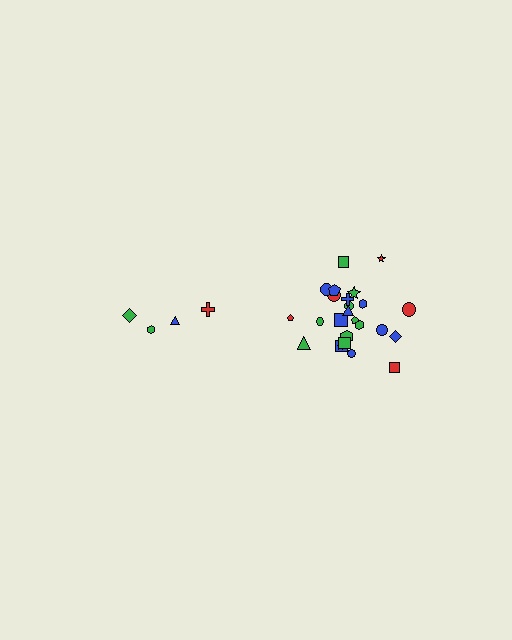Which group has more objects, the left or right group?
The right group.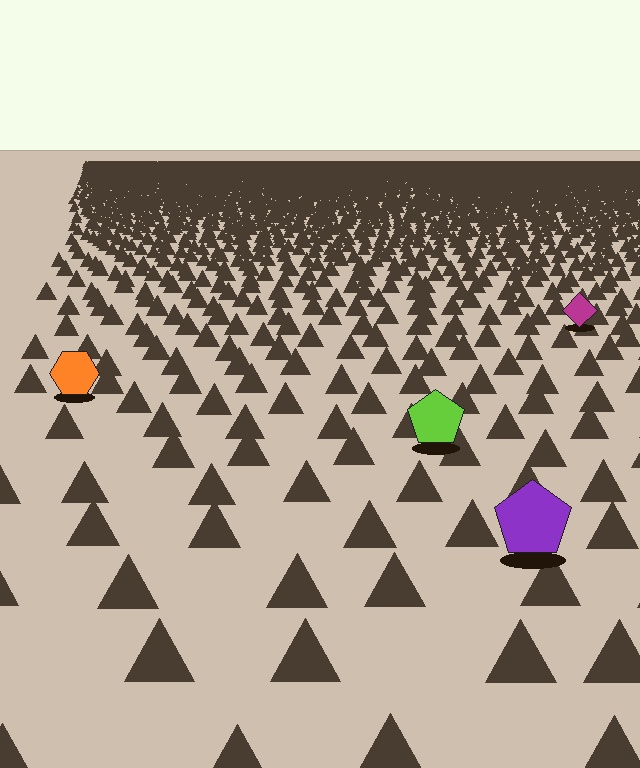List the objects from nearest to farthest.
From nearest to farthest: the purple pentagon, the lime pentagon, the orange hexagon, the magenta diamond.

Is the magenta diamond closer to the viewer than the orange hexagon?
No. The orange hexagon is closer — you can tell from the texture gradient: the ground texture is coarser near it.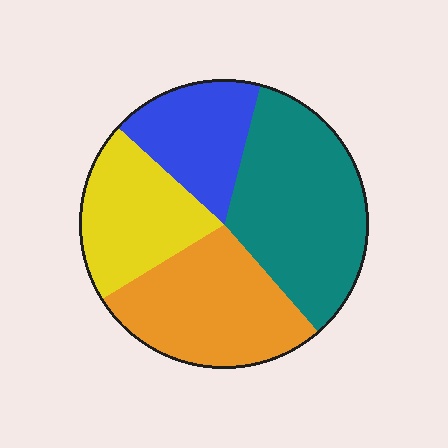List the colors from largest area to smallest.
From largest to smallest: teal, orange, yellow, blue.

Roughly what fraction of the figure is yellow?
Yellow covers roughly 20% of the figure.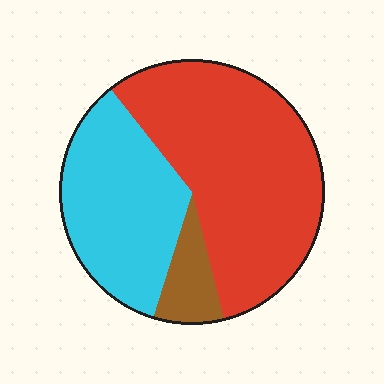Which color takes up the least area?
Brown, at roughly 10%.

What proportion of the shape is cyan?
Cyan covers about 35% of the shape.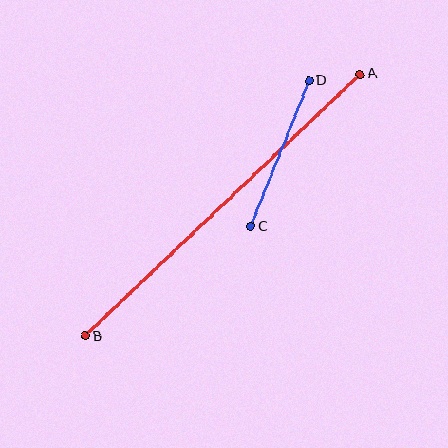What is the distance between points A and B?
The distance is approximately 380 pixels.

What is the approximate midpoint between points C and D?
The midpoint is at approximately (280, 154) pixels.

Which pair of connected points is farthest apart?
Points A and B are farthest apart.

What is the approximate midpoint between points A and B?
The midpoint is at approximately (223, 205) pixels.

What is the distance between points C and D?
The distance is approximately 157 pixels.